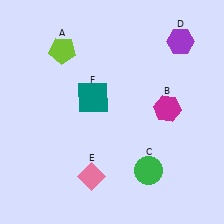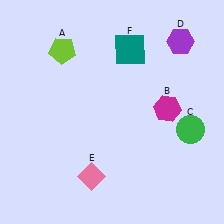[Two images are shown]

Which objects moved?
The objects that moved are: the green circle (C), the teal square (F).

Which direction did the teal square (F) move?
The teal square (F) moved up.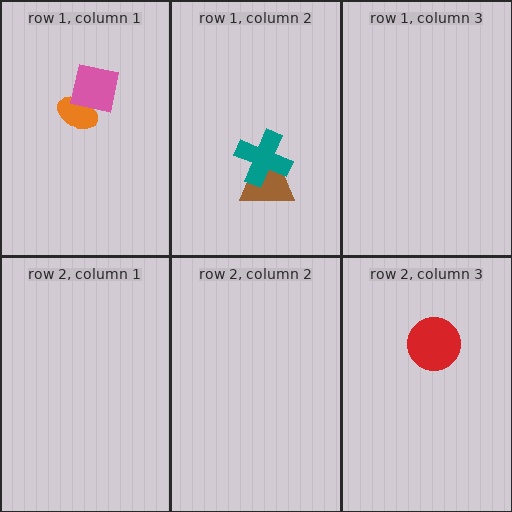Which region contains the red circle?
The row 2, column 3 region.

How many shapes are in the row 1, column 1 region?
2.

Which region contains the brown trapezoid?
The row 1, column 2 region.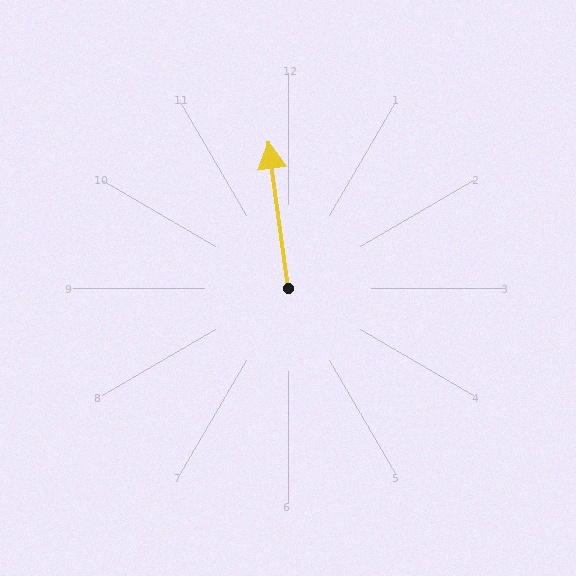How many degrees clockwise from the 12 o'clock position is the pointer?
Approximately 352 degrees.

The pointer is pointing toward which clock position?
Roughly 12 o'clock.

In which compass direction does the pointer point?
North.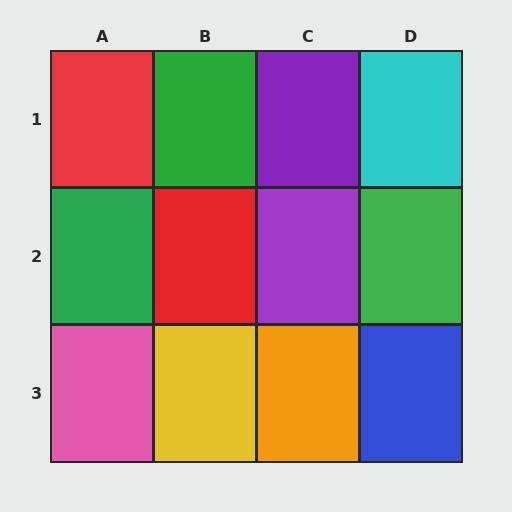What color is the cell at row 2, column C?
Purple.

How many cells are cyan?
1 cell is cyan.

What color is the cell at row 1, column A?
Red.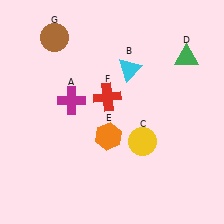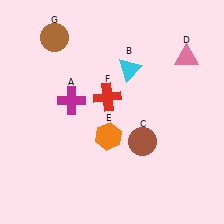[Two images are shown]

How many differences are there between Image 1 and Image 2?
There are 2 differences between the two images.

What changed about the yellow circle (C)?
In Image 1, C is yellow. In Image 2, it changed to brown.